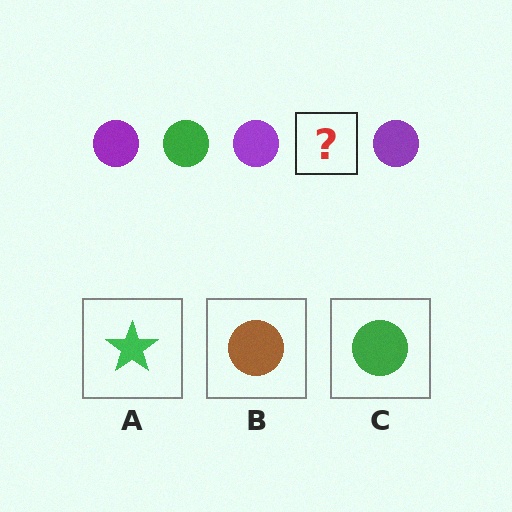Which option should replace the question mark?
Option C.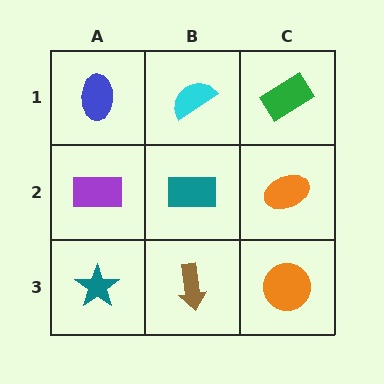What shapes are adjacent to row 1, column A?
A purple rectangle (row 2, column A), a cyan semicircle (row 1, column B).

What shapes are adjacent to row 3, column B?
A teal rectangle (row 2, column B), a teal star (row 3, column A), an orange circle (row 3, column C).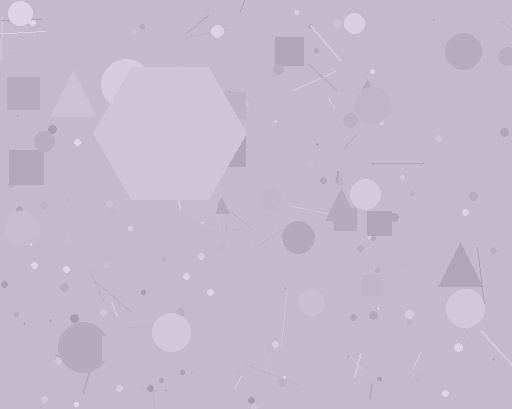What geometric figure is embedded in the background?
A hexagon is embedded in the background.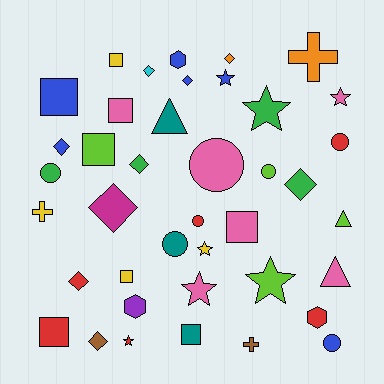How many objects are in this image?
There are 40 objects.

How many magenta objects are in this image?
There is 1 magenta object.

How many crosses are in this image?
There are 3 crosses.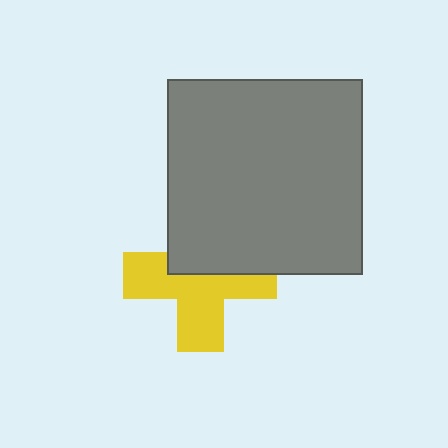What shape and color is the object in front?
The object in front is a gray square.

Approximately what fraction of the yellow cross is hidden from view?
Roughly 42% of the yellow cross is hidden behind the gray square.